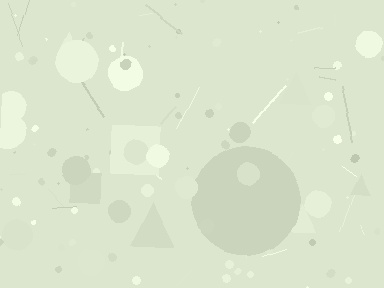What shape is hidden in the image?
A circle is hidden in the image.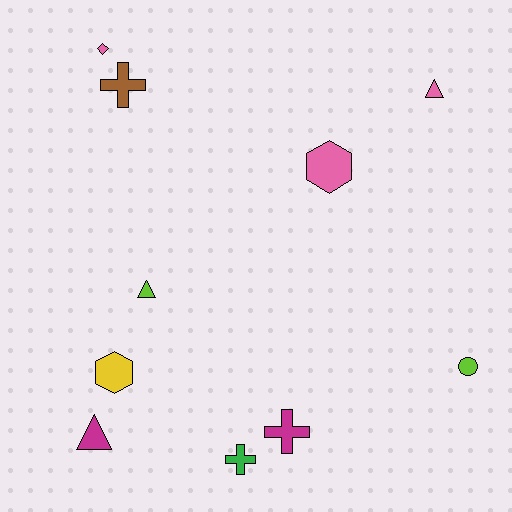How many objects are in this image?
There are 10 objects.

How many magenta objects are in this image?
There are 2 magenta objects.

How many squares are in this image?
There are no squares.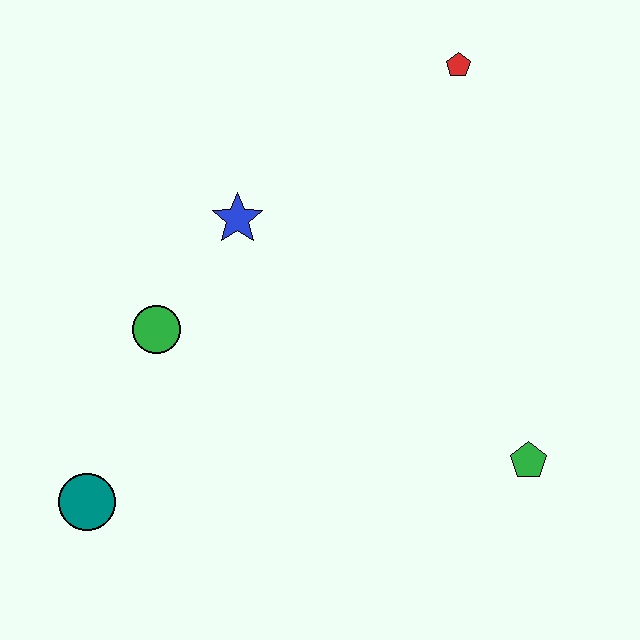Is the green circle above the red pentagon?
No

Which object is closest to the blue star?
The green circle is closest to the blue star.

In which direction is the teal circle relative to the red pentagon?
The teal circle is below the red pentagon.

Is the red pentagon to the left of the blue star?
No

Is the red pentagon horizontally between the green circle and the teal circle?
No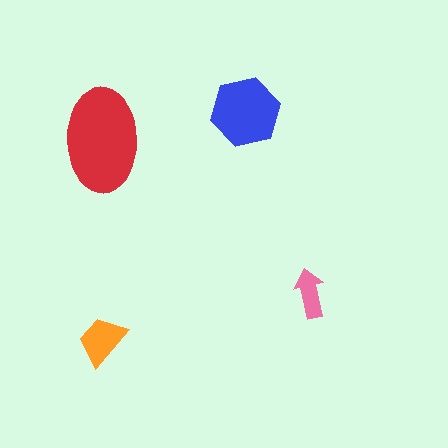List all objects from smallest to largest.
The pink arrow, the orange trapezoid, the blue hexagon, the red ellipse.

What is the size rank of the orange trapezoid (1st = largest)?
3rd.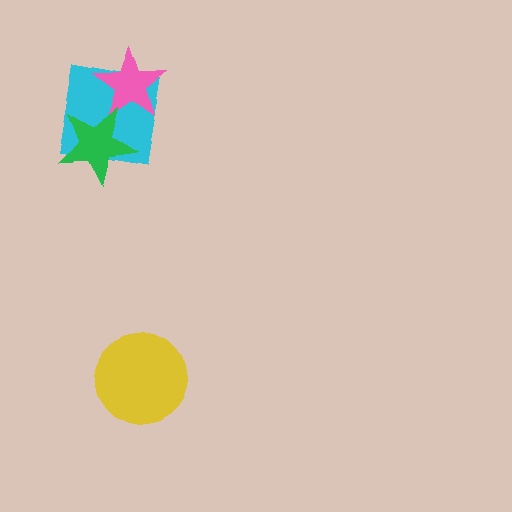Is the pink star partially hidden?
Yes, it is partially covered by another shape.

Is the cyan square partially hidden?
Yes, it is partially covered by another shape.